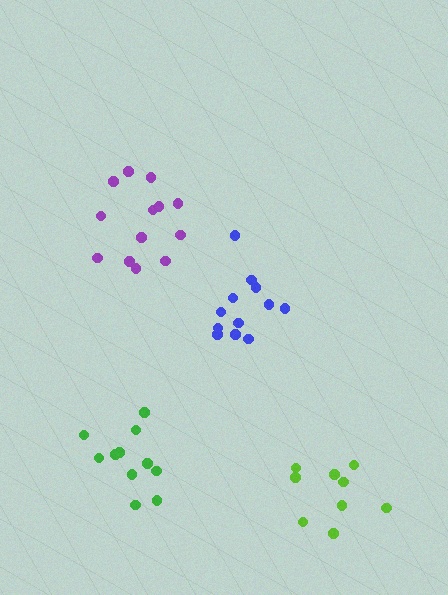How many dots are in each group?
Group 1: 13 dots, Group 2: 9 dots, Group 3: 12 dots, Group 4: 11 dots (45 total).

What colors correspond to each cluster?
The clusters are colored: purple, lime, blue, green.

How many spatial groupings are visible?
There are 4 spatial groupings.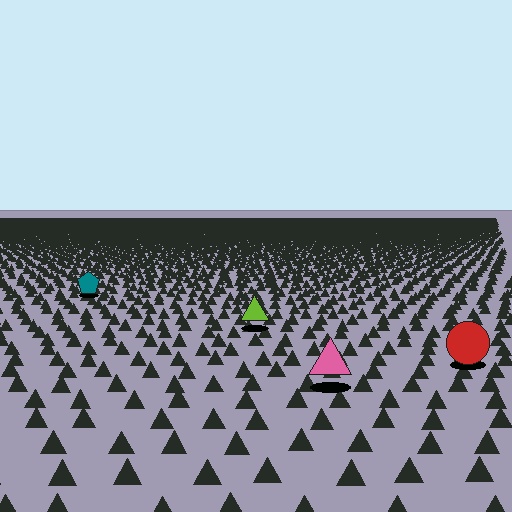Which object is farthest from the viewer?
The teal pentagon is farthest from the viewer. It appears smaller and the ground texture around it is denser.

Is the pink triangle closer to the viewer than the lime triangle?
Yes. The pink triangle is closer — you can tell from the texture gradient: the ground texture is coarser near it.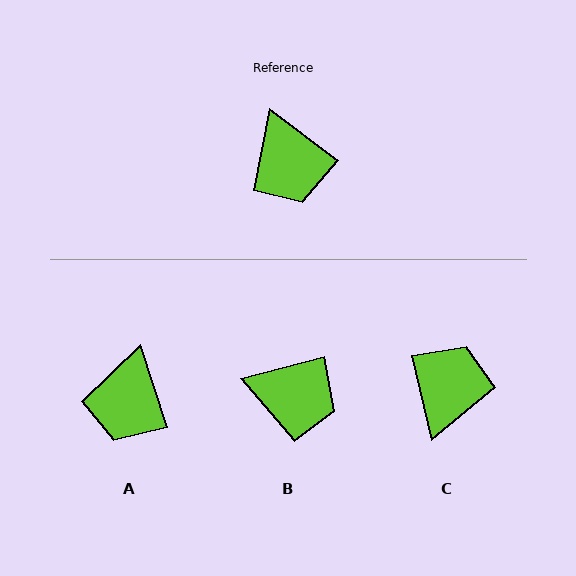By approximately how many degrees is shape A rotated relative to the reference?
Approximately 35 degrees clockwise.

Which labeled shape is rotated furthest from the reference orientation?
C, about 140 degrees away.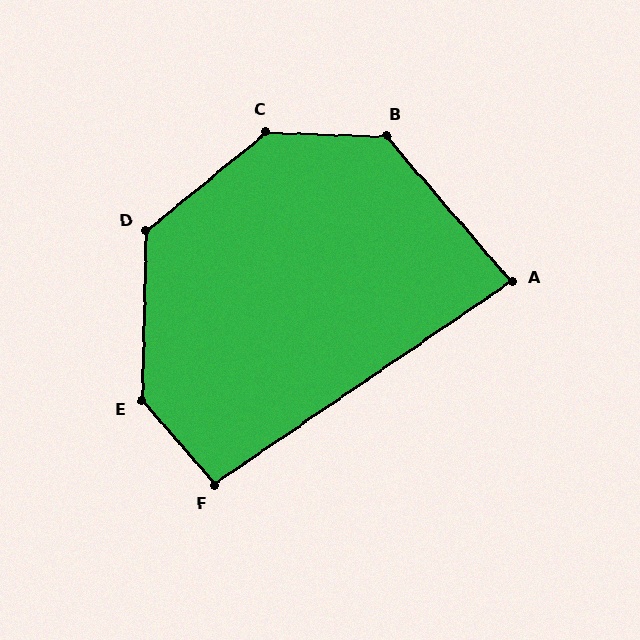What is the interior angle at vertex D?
Approximately 131 degrees (obtuse).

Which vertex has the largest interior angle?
C, at approximately 139 degrees.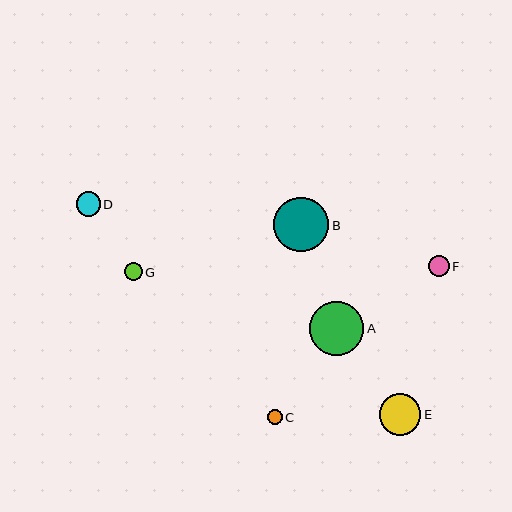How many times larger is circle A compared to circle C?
Circle A is approximately 3.5 times the size of circle C.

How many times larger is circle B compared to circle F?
Circle B is approximately 2.6 times the size of circle F.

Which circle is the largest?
Circle B is the largest with a size of approximately 55 pixels.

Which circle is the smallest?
Circle C is the smallest with a size of approximately 15 pixels.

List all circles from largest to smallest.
From largest to smallest: B, A, E, D, F, G, C.